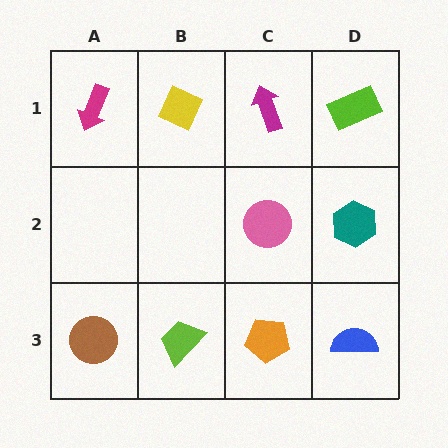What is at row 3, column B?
A lime trapezoid.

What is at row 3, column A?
A brown circle.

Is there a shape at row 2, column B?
No, that cell is empty.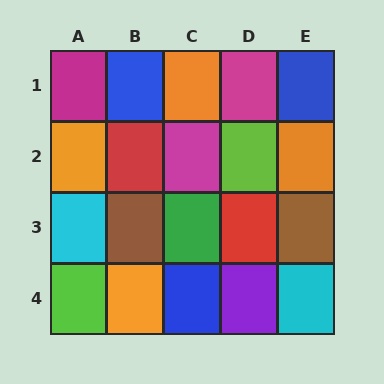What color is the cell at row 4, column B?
Orange.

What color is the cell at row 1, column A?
Magenta.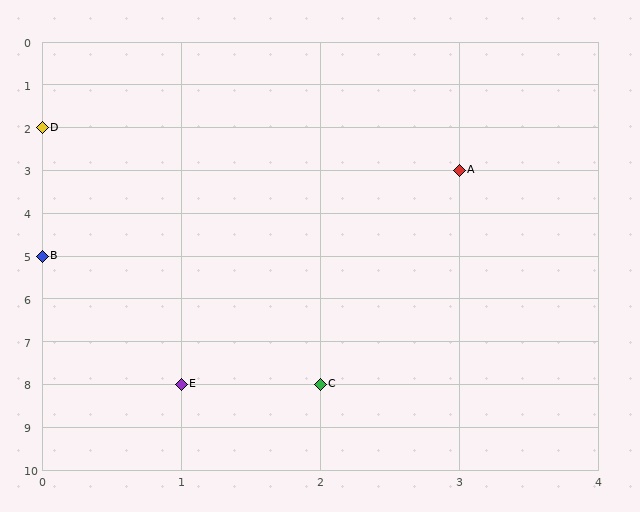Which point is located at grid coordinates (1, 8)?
Point E is at (1, 8).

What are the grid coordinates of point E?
Point E is at grid coordinates (1, 8).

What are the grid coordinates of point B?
Point B is at grid coordinates (0, 5).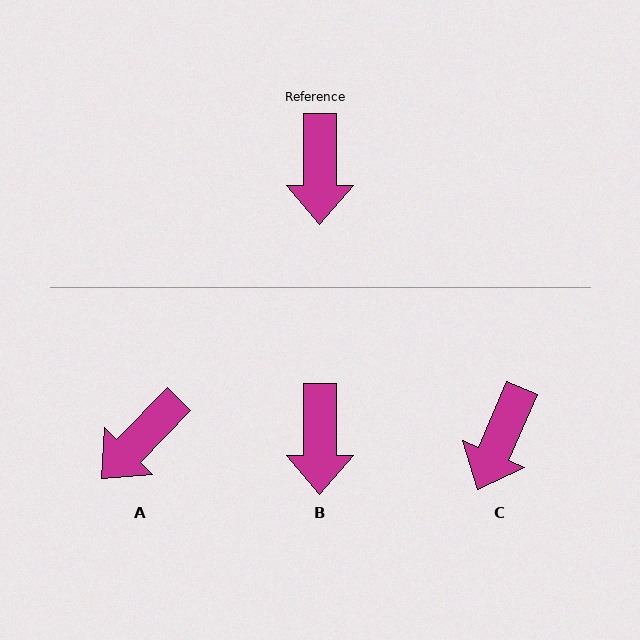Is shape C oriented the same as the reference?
No, it is off by about 23 degrees.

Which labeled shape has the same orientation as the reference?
B.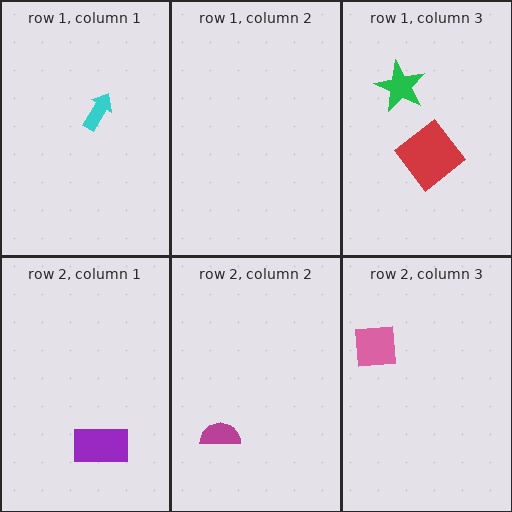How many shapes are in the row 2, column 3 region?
1.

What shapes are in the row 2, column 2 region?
The magenta semicircle.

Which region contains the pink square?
The row 2, column 3 region.